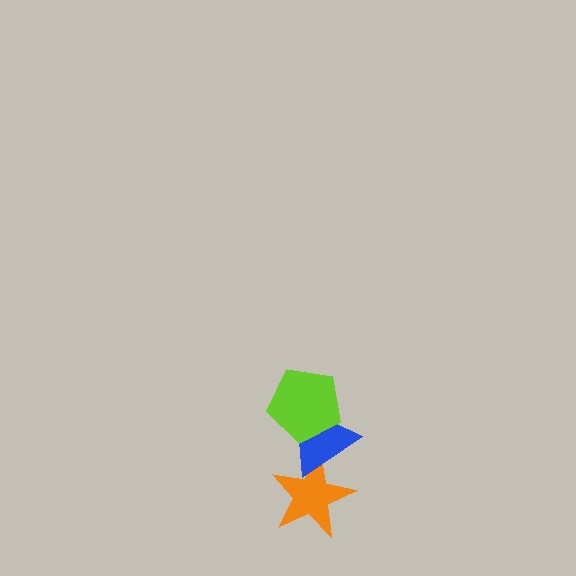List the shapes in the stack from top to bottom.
From top to bottom: the lime pentagon, the blue triangle, the orange star.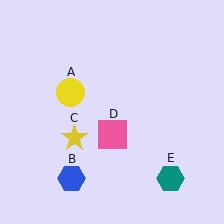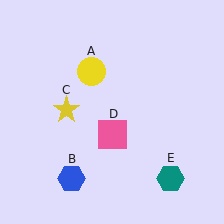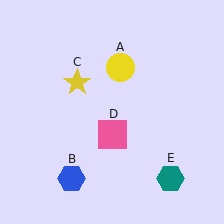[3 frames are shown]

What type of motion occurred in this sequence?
The yellow circle (object A), yellow star (object C) rotated clockwise around the center of the scene.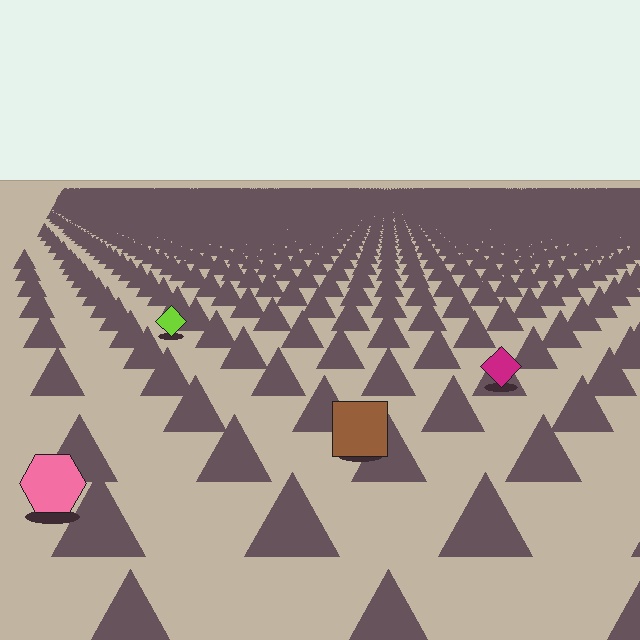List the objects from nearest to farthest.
From nearest to farthest: the pink hexagon, the brown square, the magenta diamond, the lime diamond.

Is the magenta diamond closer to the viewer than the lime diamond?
Yes. The magenta diamond is closer — you can tell from the texture gradient: the ground texture is coarser near it.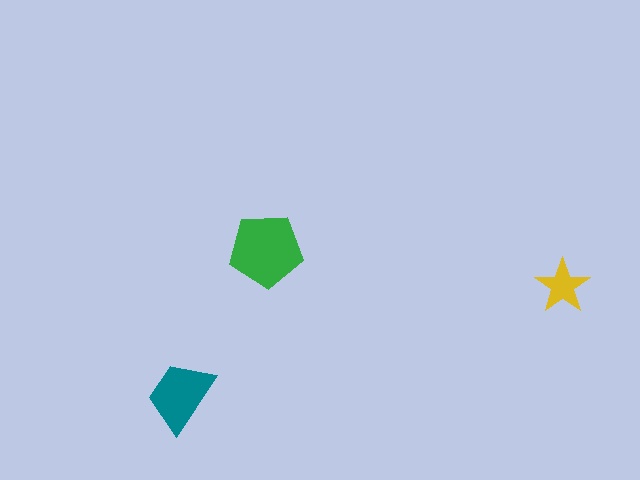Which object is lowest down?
The teal trapezoid is bottommost.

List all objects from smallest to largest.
The yellow star, the teal trapezoid, the green pentagon.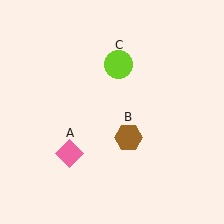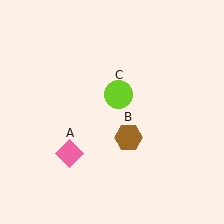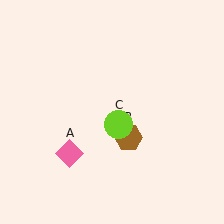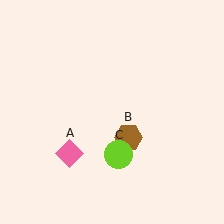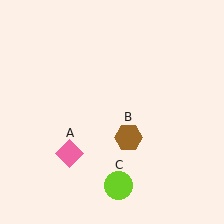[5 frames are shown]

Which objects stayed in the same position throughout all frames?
Pink diamond (object A) and brown hexagon (object B) remained stationary.